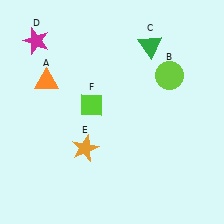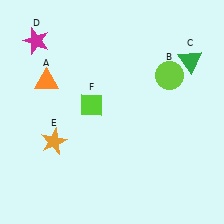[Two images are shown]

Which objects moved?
The objects that moved are: the green triangle (C), the orange star (E).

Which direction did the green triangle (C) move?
The green triangle (C) moved right.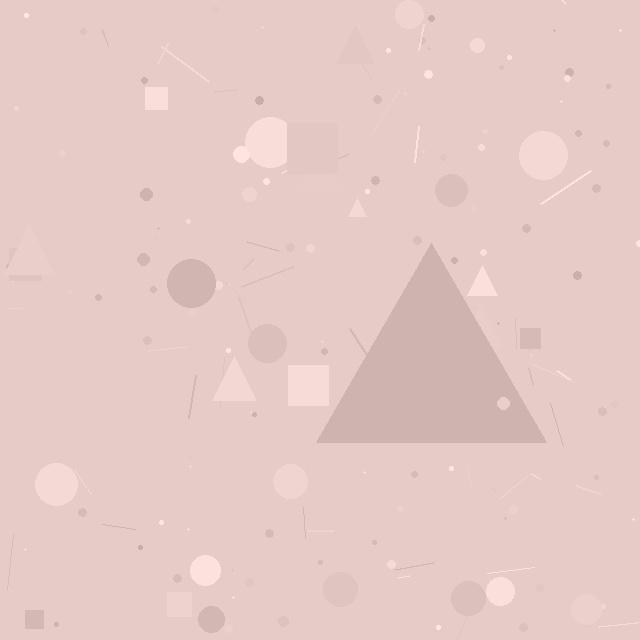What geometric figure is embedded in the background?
A triangle is embedded in the background.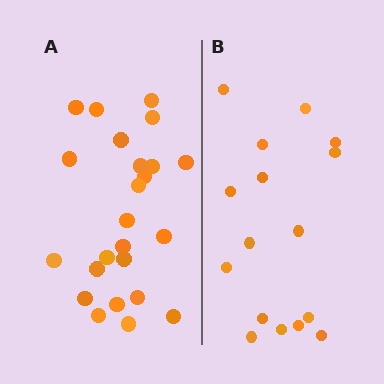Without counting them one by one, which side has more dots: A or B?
Region A (the left region) has more dots.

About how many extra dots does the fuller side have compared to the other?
Region A has roughly 8 or so more dots than region B.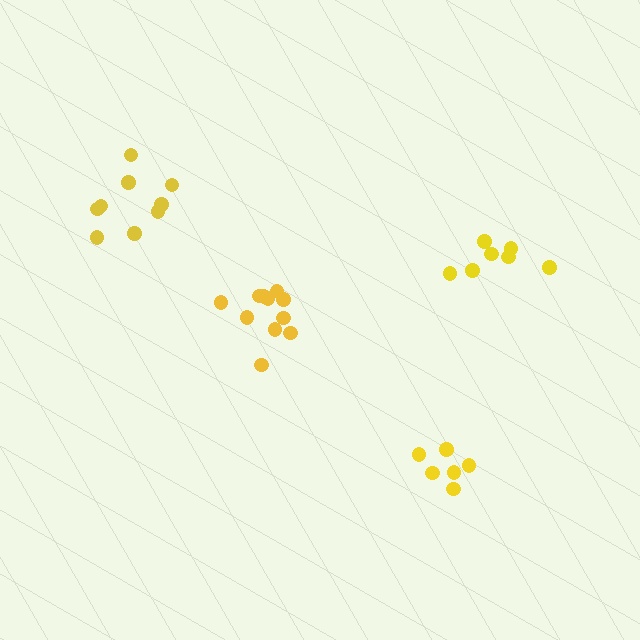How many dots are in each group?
Group 1: 11 dots, Group 2: 6 dots, Group 3: 7 dots, Group 4: 9 dots (33 total).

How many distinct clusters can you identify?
There are 4 distinct clusters.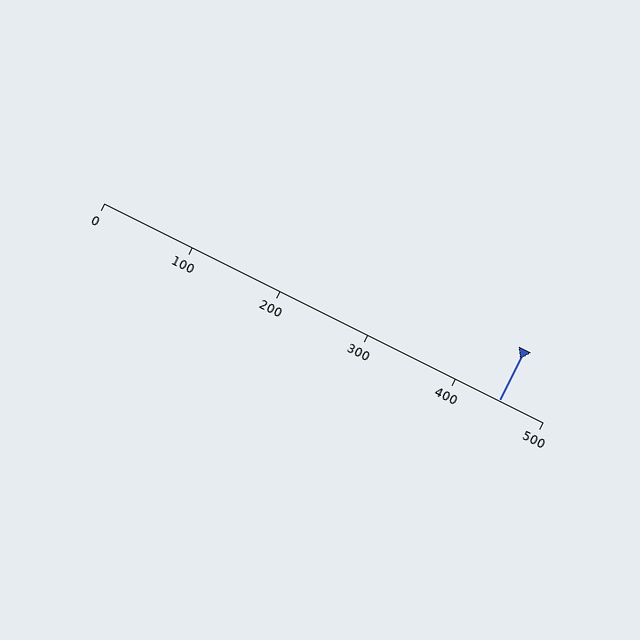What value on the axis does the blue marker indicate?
The marker indicates approximately 450.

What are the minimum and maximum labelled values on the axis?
The axis runs from 0 to 500.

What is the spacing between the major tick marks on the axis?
The major ticks are spaced 100 apart.